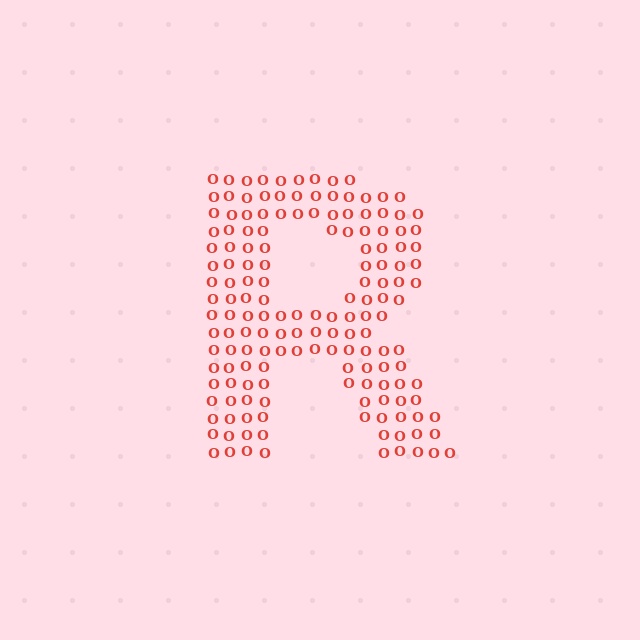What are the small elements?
The small elements are letter O's.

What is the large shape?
The large shape is the letter R.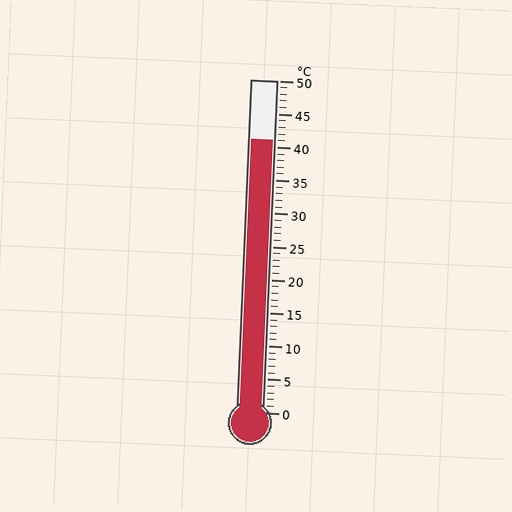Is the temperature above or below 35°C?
The temperature is above 35°C.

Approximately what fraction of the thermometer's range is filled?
The thermometer is filled to approximately 80% of its range.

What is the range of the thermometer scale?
The thermometer scale ranges from 0°C to 50°C.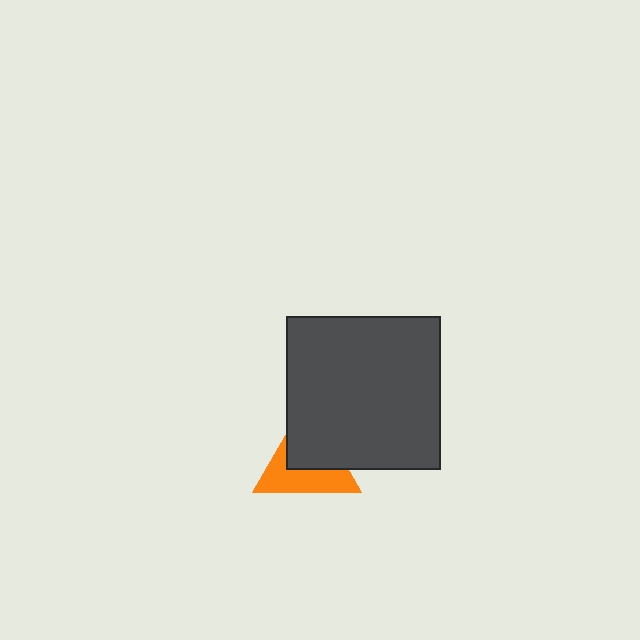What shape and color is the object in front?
The object in front is a dark gray square.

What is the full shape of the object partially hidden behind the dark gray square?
The partially hidden object is an orange triangle.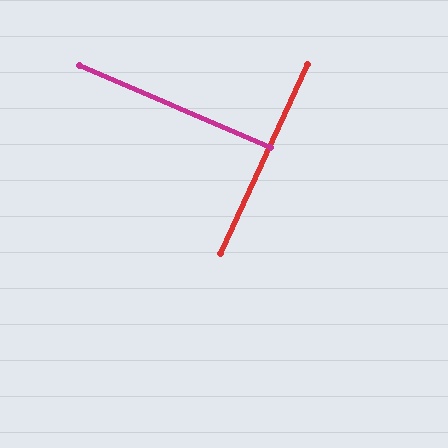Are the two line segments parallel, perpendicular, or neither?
Perpendicular — they meet at approximately 89°.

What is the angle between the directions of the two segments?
Approximately 89 degrees.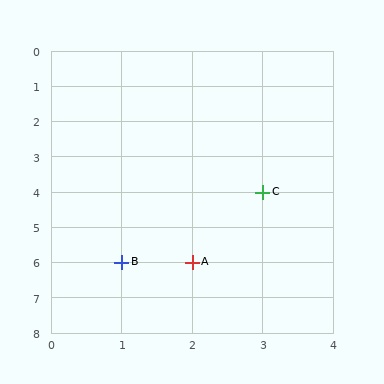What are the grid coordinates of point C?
Point C is at grid coordinates (3, 4).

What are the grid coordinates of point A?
Point A is at grid coordinates (2, 6).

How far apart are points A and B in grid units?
Points A and B are 1 column apart.